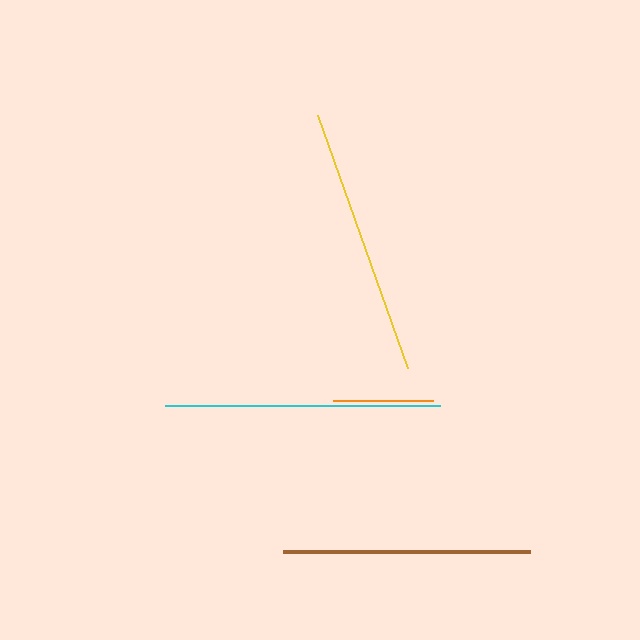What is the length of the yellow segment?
The yellow segment is approximately 269 pixels long.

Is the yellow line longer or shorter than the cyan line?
The cyan line is longer than the yellow line.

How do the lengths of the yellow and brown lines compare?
The yellow and brown lines are approximately the same length.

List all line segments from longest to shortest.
From longest to shortest: cyan, yellow, brown, orange.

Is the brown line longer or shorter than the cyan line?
The cyan line is longer than the brown line.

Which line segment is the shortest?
The orange line is the shortest at approximately 100 pixels.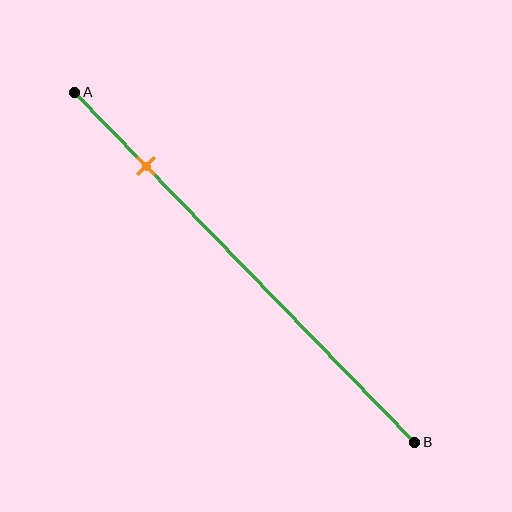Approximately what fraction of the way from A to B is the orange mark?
The orange mark is approximately 20% of the way from A to B.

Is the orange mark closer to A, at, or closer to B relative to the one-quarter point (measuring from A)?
The orange mark is closer to point A than the one-quarter point of segment AB.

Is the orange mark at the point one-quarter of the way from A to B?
No, the mark is at about 20% from A, not at the 25% one-quarter point.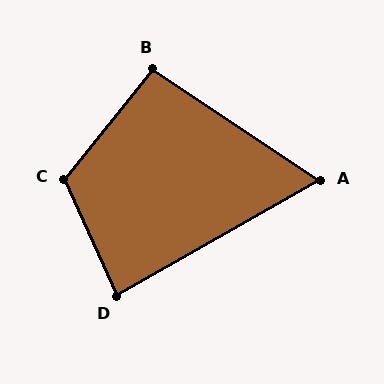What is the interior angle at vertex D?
Approximately 85 degrees (acute).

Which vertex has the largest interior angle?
C, at approximately 117 degrees.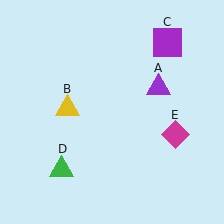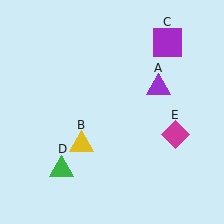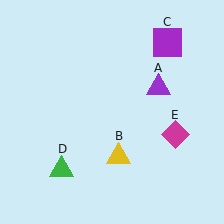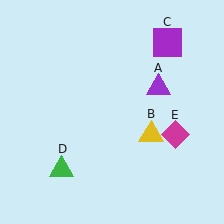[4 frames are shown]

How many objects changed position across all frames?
1 object changed position: yellow triangle (object B).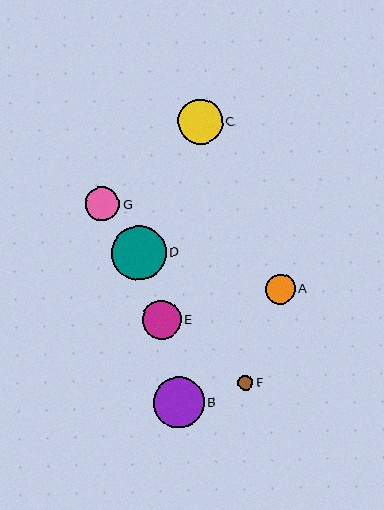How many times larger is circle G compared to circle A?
Circle G is approximately 1.1 times the size of circle A.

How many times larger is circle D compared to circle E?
Circle D is approximately 1.4 times the size of circle E.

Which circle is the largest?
Circle D is the largest with a size of approximately 55 pixels.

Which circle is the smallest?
Circle F is the smallest with a size of approximately 16 pixels.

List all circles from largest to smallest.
From largest to smallest: D, B, C, E, G, A, F.